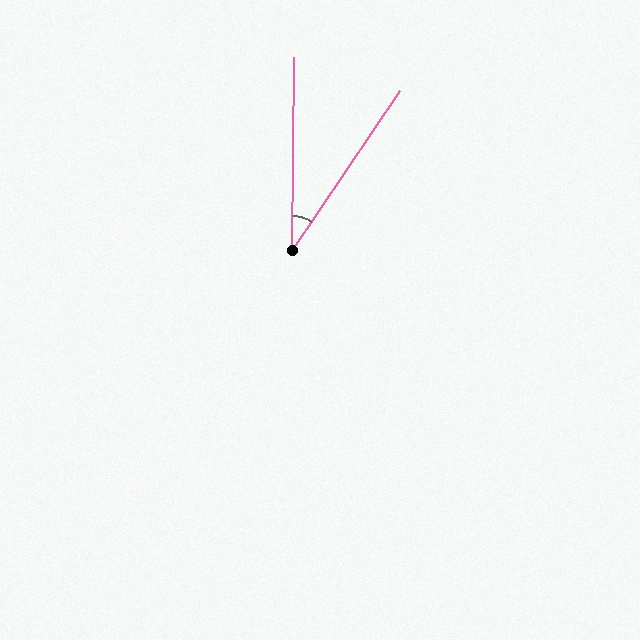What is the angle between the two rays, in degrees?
Approximately 34 degrees.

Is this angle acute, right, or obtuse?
It is acute.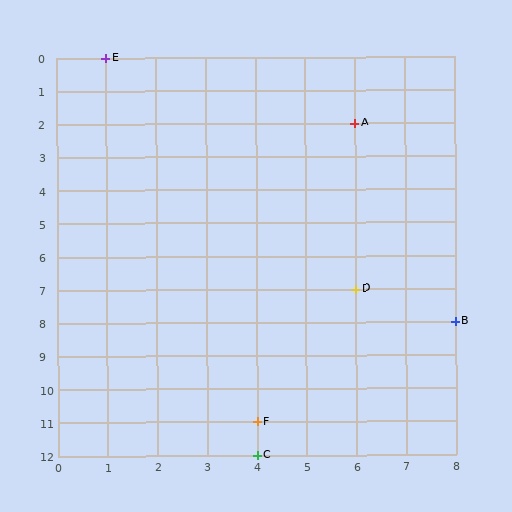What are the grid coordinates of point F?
Point F is at grid coordinates (4, 11).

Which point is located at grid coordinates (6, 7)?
Point D is at (6, 7).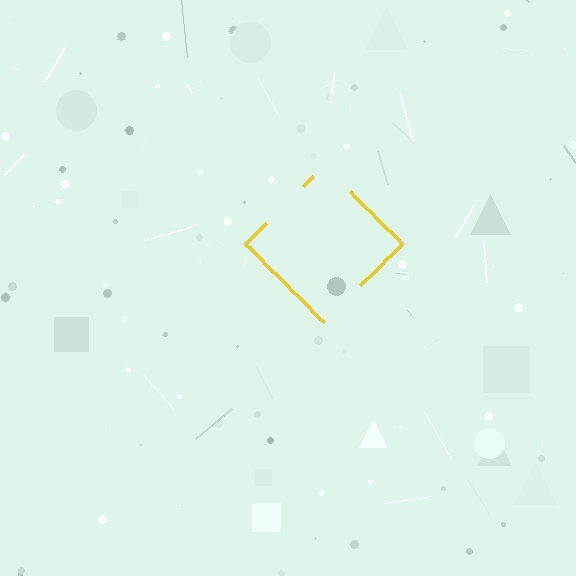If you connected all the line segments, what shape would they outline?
They would outline a diamond.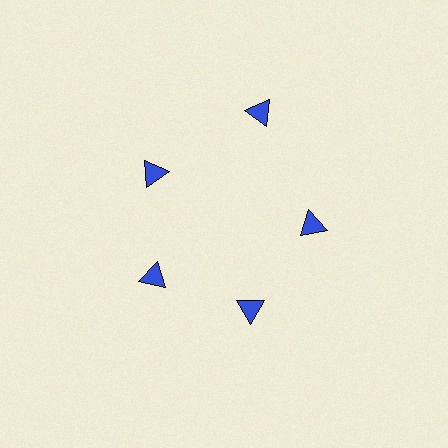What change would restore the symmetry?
The symmetry would be restored by moving it inward, back onto the ring so that all 5 triangles sit at equal angles and equal distance from the center.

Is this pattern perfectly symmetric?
No. The 5 blue triangles are arranged in a ring, but one element near the 1 o'clock position is pushed outward from the center, breaking the 5-fold rotational symmetry.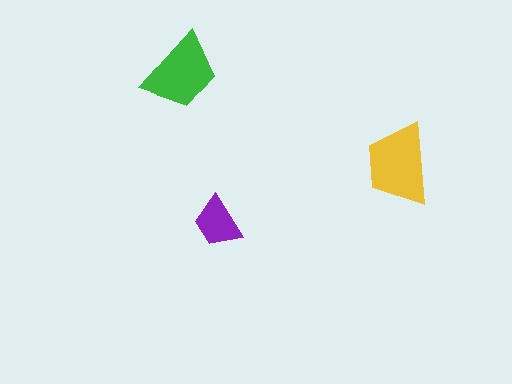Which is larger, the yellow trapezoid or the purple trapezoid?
The yellow one.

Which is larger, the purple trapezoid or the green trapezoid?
The green one.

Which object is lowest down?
The purple trapezoid is bottommost.